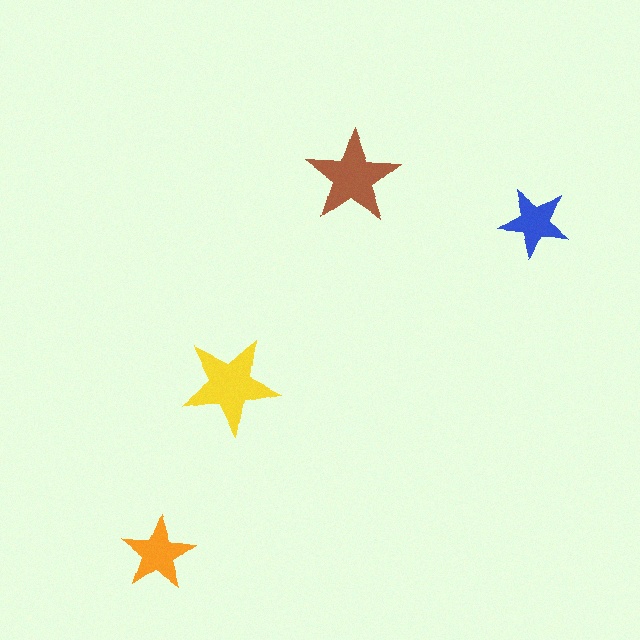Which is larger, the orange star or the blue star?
The orange one.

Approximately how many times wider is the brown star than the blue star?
About 1.5 times wider.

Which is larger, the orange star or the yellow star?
The yellow one.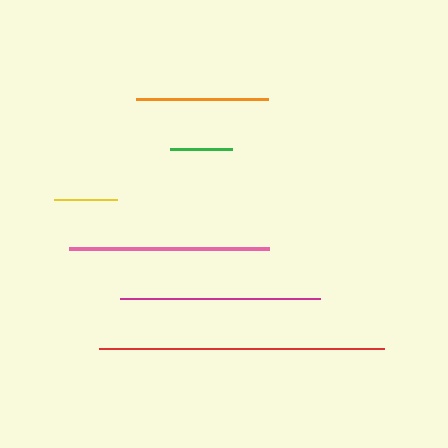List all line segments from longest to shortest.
From longest to shortest: red, magenta, pink, orange, yellow, green.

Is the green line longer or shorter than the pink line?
The pink line is longer than the green line.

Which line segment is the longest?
The red line is the longest at approximately 285 pixels.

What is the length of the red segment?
The red segment is approximately 285 pixels long.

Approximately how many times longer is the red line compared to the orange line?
The red line is approximately 2.2 times the length of the orange line.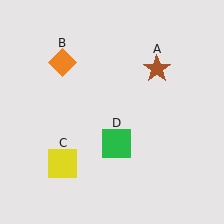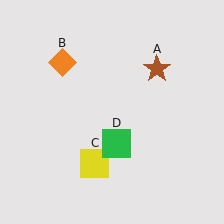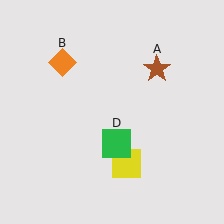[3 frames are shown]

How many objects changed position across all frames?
1 object changed position: yellow square (object C).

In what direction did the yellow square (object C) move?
The yellow square (object C) moved right.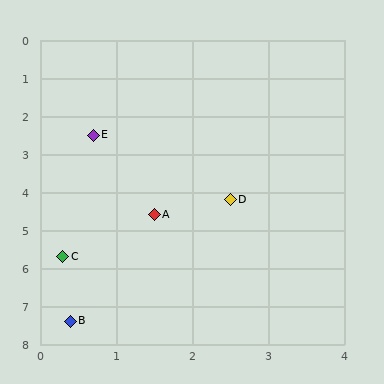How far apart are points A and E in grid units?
Points A and E are about 2.2 grid units apart.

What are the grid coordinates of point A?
Point A is at approximately (1.5, 4.6).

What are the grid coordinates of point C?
Point C is at approximately (0.3, 5.7).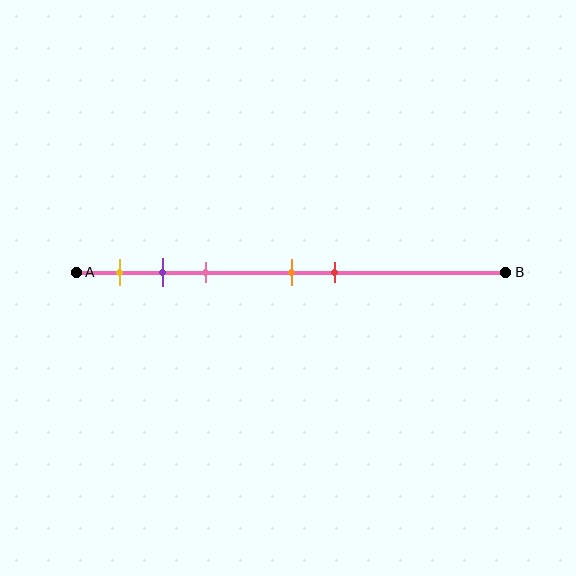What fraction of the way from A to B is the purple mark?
The purple mark is approximately 20% (0.2) of the way from A to B.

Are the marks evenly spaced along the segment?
No, the marks are not evenly spaced.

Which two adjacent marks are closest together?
The purple and pink marks are the closest adjacent pair.